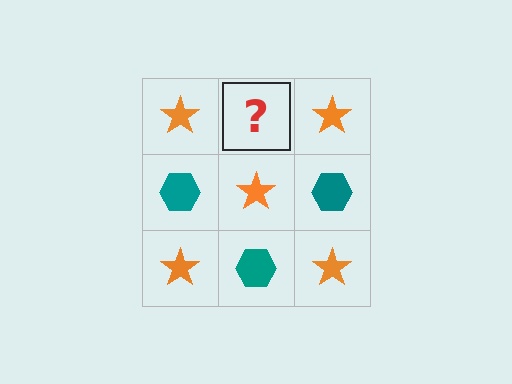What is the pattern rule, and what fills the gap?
The rule is that it alternates orange star and teal hexagon in a checkerboard pattern. The gap should be filled with a teal hexagon.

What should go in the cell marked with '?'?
The missing cell should contain a teal hexagon.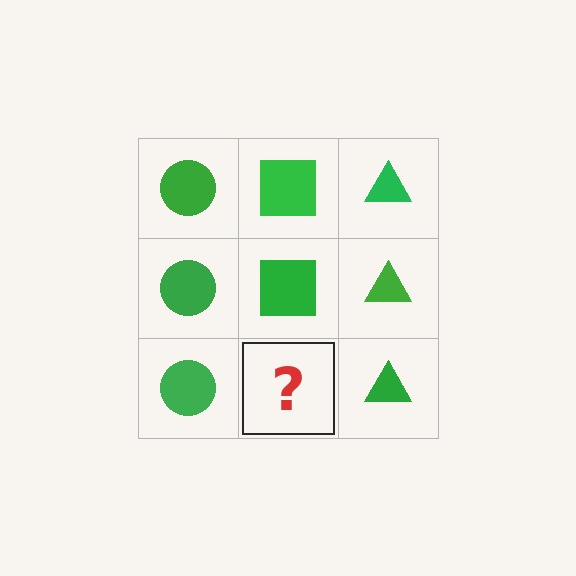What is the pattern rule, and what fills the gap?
The rule is that each column has a consistent shape. The gap should be filled with a green square.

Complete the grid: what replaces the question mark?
The question mark should be replaced with a green square.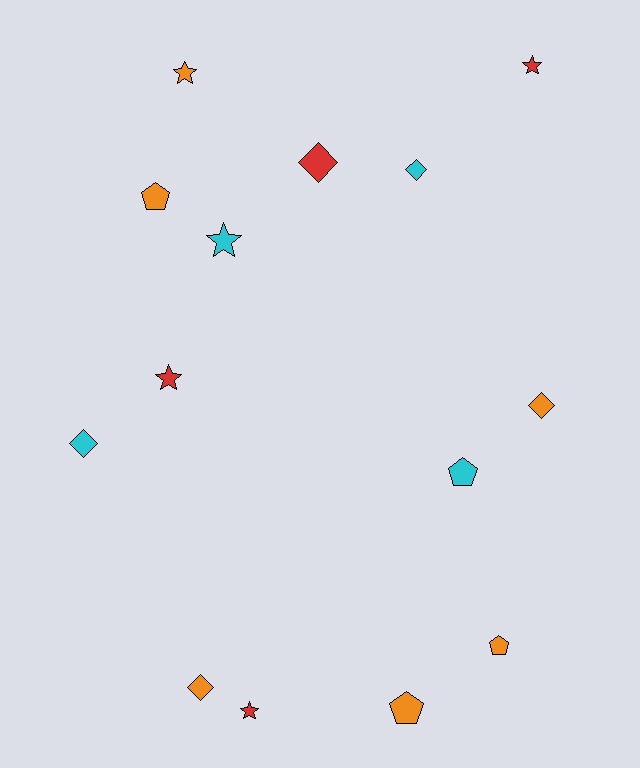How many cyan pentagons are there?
There is 1 cyan pentagon.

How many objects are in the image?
There are 14 objects.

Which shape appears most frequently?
Star, with 5 objects.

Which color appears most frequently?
Orange, with 6 objects.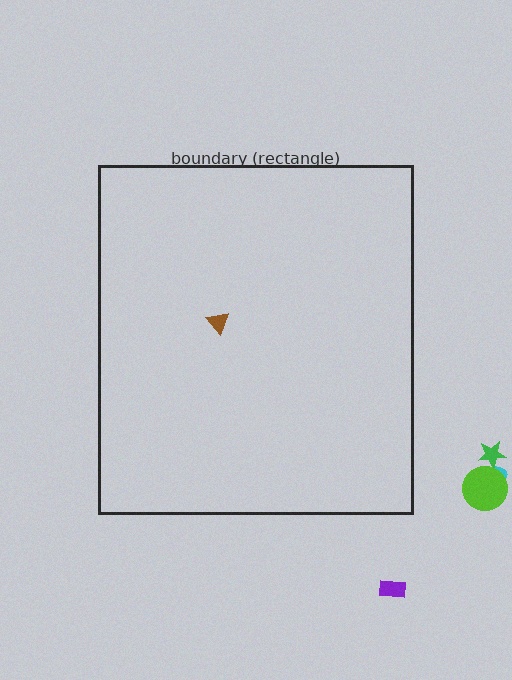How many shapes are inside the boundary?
1 inside, 4 outside.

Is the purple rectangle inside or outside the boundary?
Outside.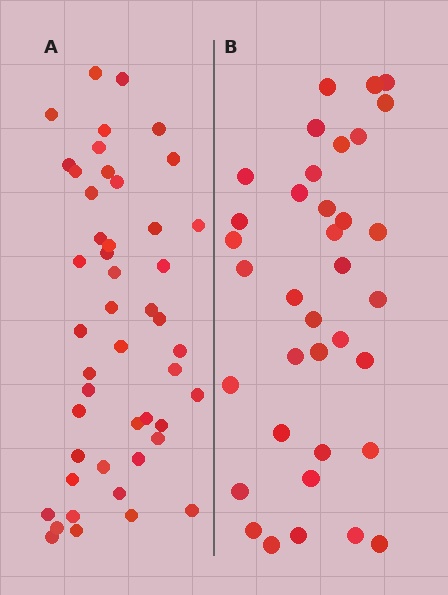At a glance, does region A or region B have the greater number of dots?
Region A (the left region) has more dots.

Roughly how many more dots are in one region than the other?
Region A has roughly 12 or so more dots than region B.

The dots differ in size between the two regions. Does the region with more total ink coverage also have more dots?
No. Region B has more total ink coverage because its dots are larger, but region A actually contains more individual dots. Total area can be misleading — the number of items is what matters here.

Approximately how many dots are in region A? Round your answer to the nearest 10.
About 50 dots. (The exact count is 47, which rounds to 50.)